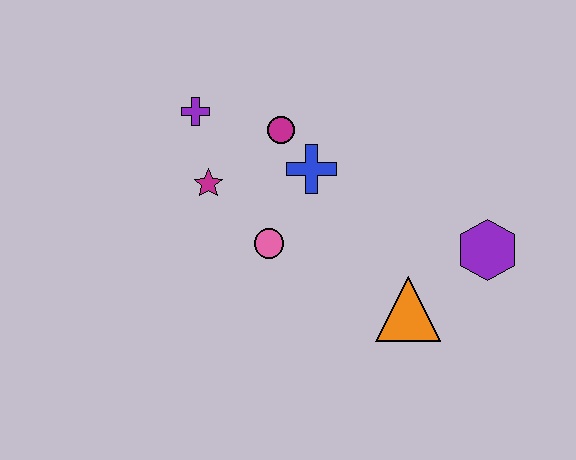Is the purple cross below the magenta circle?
No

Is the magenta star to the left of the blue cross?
Yes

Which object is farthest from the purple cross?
The purple hexagon is farthest from the purple cross.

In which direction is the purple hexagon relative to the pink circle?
The purple hexagon is to the right of the pink circle.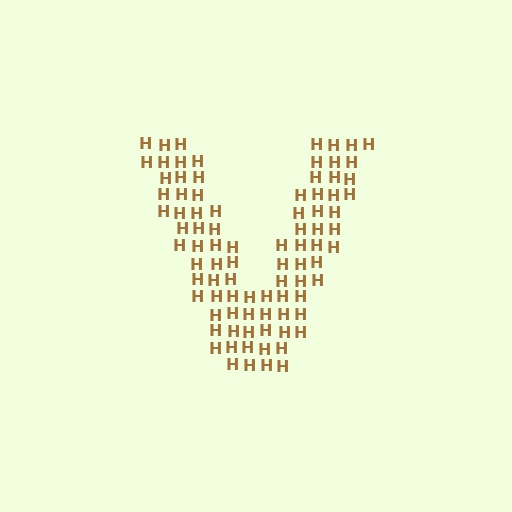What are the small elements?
The small elements are letter H's.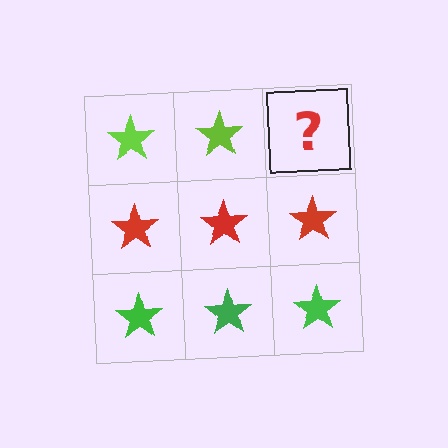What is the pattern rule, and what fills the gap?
The rule is that each row has a consistent color. The gap should be filled with a lime star.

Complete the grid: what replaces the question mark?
The question mark should be replaced with a lime star.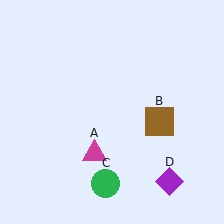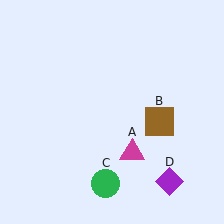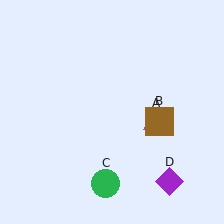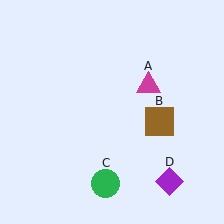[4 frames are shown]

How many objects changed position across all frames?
1 object changed position: magenta triangle (object A).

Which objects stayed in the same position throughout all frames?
Brown square (object B) and green circle (object C) and purple diamond (object D) remained stationary.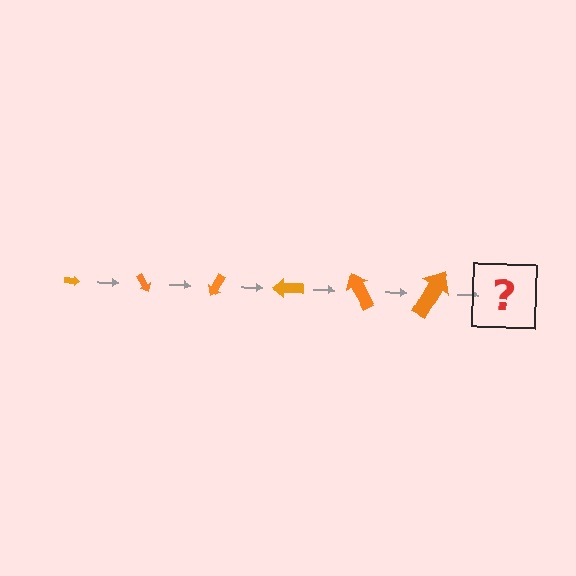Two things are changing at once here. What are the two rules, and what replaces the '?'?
The two rules are that the arrow grows larger each step and it rotates 60 degrees each step. The '?' should be an arrow, larger than the previous one and rotated 360 degrees from the start.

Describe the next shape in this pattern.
It should be an arrow, larger than the previous one and rotated 360 degrees from the start.